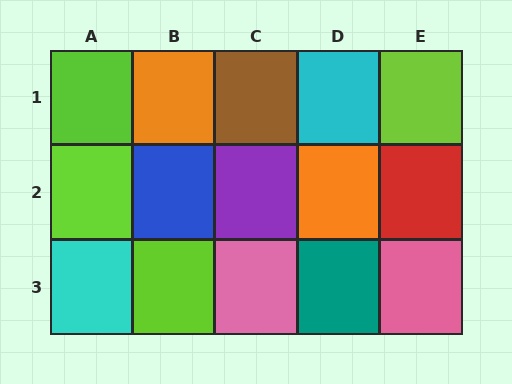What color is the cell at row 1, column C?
Brown.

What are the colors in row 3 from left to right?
Cyan, lime, pink, teal, pink.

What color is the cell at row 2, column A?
Lime.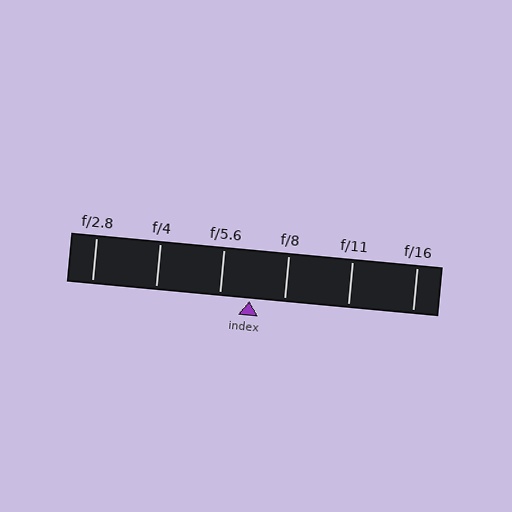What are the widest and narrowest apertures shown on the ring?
The widest aperture shown is f/2.8 and the narrowest is f/16.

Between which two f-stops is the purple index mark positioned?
The index mark is between f/5.6 and f/8.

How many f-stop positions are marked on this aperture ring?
There are 6 f-stop positions marked.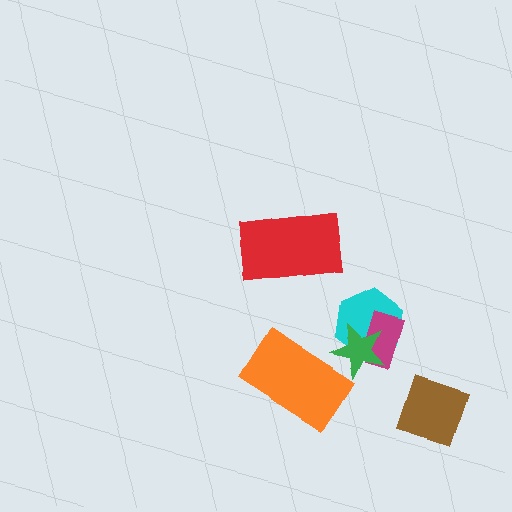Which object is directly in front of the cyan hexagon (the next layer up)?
The magenta rectangle is directly in front of the cyan hexagon.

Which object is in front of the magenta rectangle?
The green star is in front of the magenta rectangle.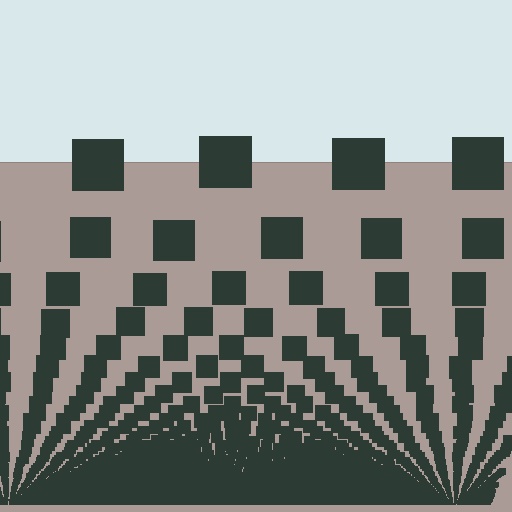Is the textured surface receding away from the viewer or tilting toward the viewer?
The surface appears to tilt toward the viewer. Texture elements get larger and sparser toward the top.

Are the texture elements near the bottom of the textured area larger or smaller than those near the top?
Smaller. The gradient is inverted — elements near the bottom are smaller and denser.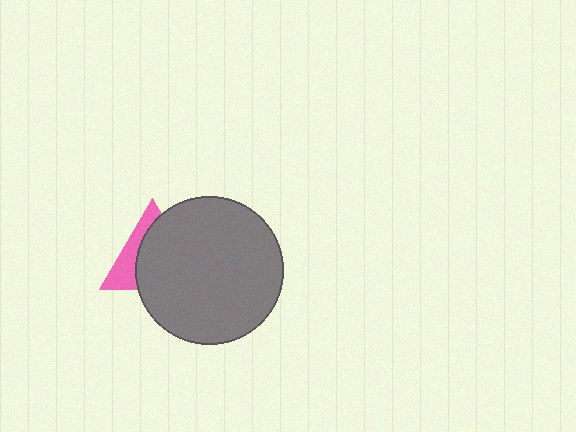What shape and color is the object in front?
The object in front is a gray circle.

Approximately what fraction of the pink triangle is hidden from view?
Roughly 66% of the pink triangle is hidden behind the gray circle.